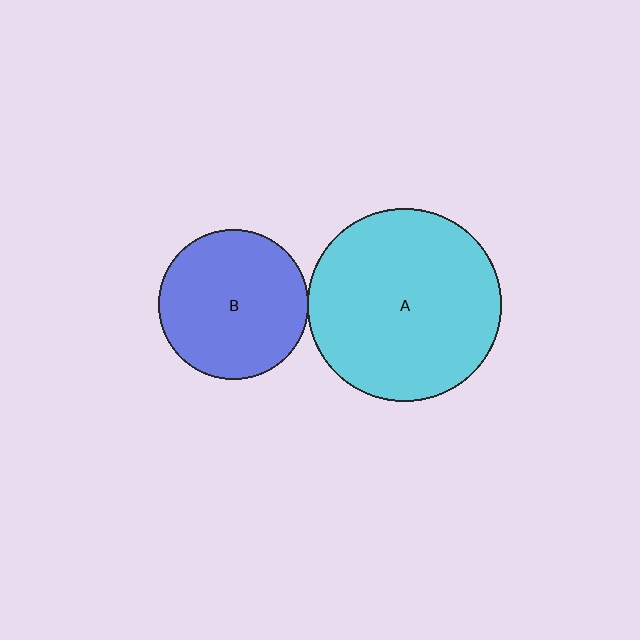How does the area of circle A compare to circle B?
Approximately 1.7 times.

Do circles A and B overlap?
Yes.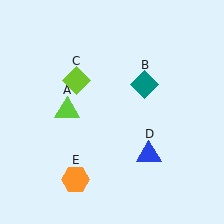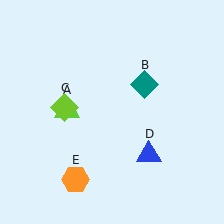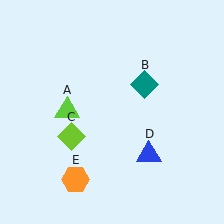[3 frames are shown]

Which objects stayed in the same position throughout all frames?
Lime triangle (object A) and teal diamond (object B) and blue triangle (object D) and orange hexagon (object E) remained stationary.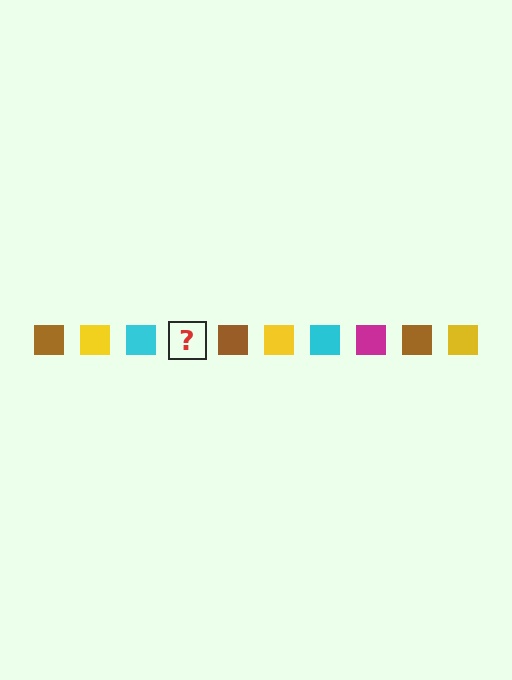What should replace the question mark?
The question mark should be replaced with a magenta square.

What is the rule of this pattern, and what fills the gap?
The rule is that the pattern cycles through brown, yellow, cyan, magenta squares. The gap should be filled with a magenta square.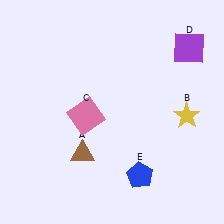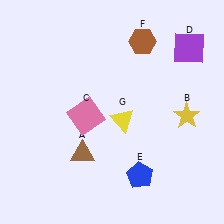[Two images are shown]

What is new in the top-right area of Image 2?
A brown hexagon (F) was added in the top-right area of Image 2.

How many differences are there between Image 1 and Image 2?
There are 2 differences between the two images.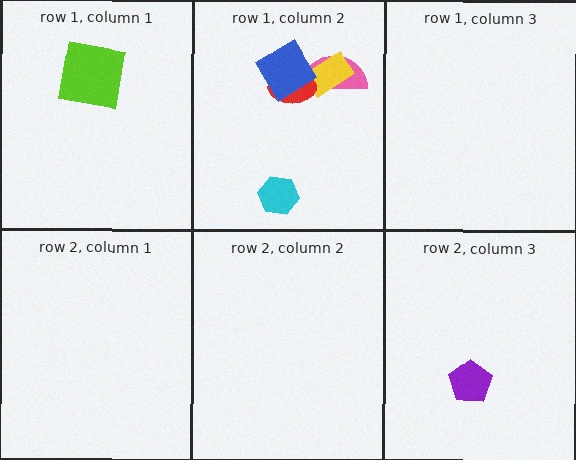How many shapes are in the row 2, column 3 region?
1.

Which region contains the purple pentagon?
The row 2, column 3 region.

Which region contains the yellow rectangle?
The row 1, column 2 region.